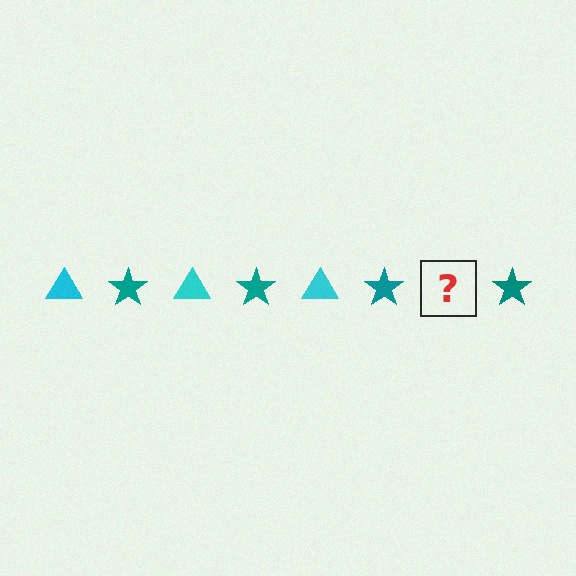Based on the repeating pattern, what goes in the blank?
The blank should be a cyan triangle.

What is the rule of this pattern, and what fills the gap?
The rule is that the pattern alternates between cyan triangle and teal star. The gap should be filled with a cyan triangle.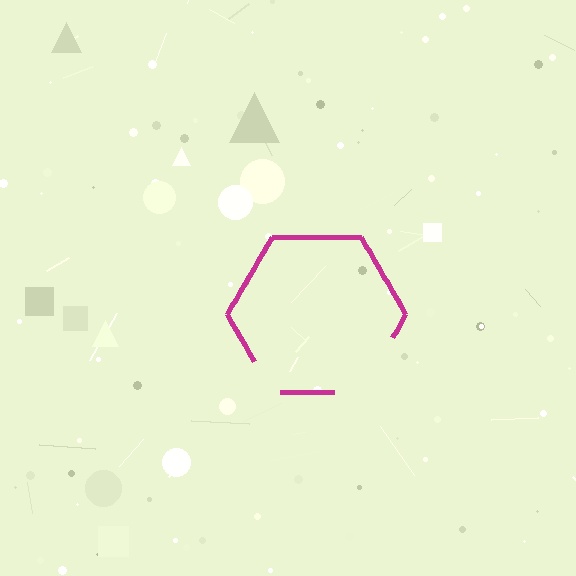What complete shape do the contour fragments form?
The contour fragments form a hexagon.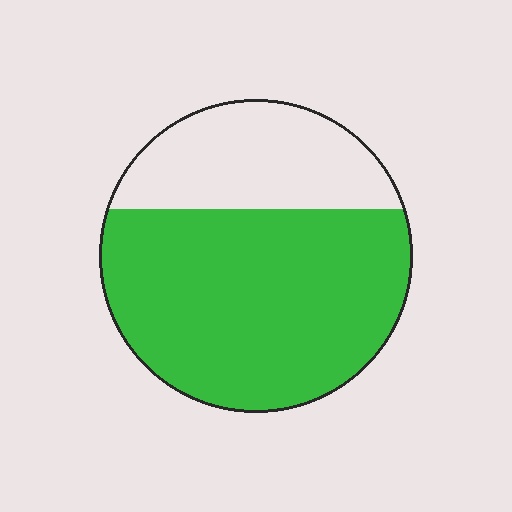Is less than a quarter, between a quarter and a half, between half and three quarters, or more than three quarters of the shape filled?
Between half and three quarters.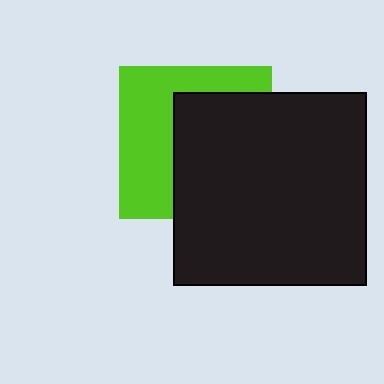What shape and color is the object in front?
The object in front is a black square.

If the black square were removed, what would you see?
You would see the complete lime square.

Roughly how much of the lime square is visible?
About half of it is visible (roughly 46%).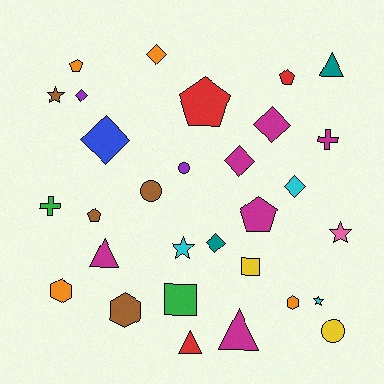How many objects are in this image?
There are 30 objects.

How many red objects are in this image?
There are 3 red objects.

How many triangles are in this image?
There are 4 triangles.